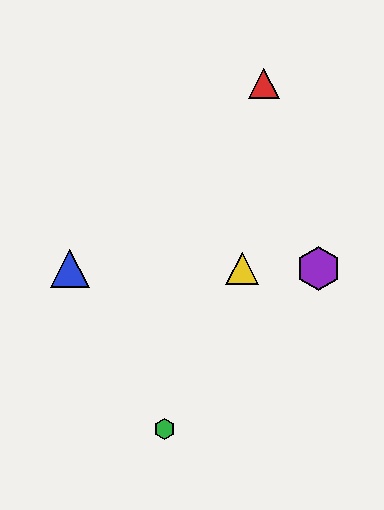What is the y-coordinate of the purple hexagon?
The purple hexagon is at y≈268.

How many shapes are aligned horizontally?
3 shapes (the blue triangle, the yellow triangle, the purple hexagon) are aligned horizontally.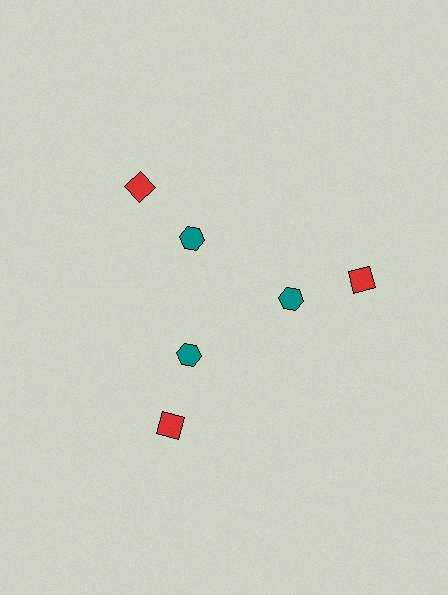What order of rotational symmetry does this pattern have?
This pattern has 3-fold rotational symmetry.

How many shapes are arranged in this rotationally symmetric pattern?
There are 6 shapes, arranged in 3 groups of 2.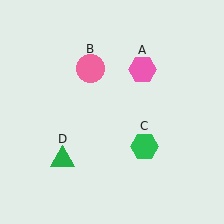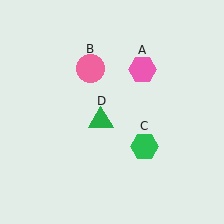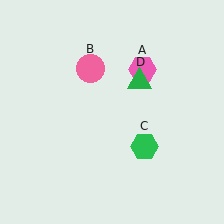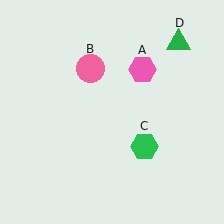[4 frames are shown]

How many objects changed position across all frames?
1 object changed position: green triangle (object D).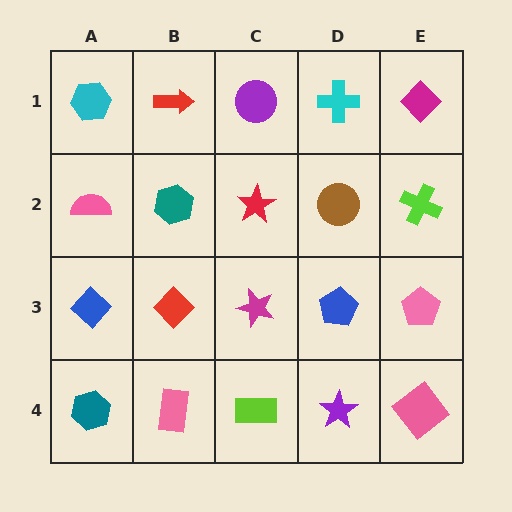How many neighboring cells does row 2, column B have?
4.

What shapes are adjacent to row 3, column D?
A brown circle (row 2, column D), a purple star (row 4, column D), a magenta star (row 3, column C), a pink pentagon (row 3, column E).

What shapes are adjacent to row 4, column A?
A blue diamond (row 3, column A), a pink rectangle (row 4, column B).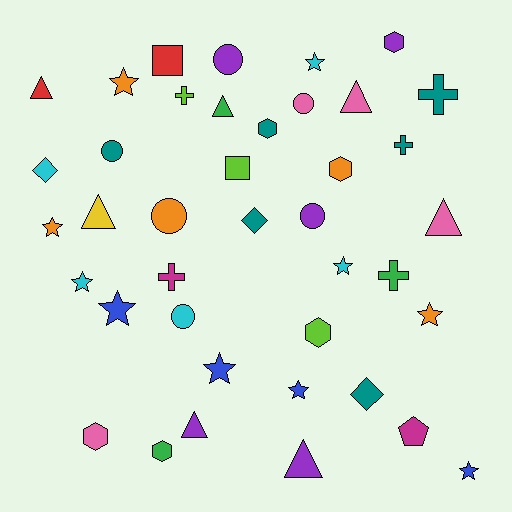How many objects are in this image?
There are 40 objects.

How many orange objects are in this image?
There are 5 orange objects.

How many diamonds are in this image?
There are 3 diamonds.